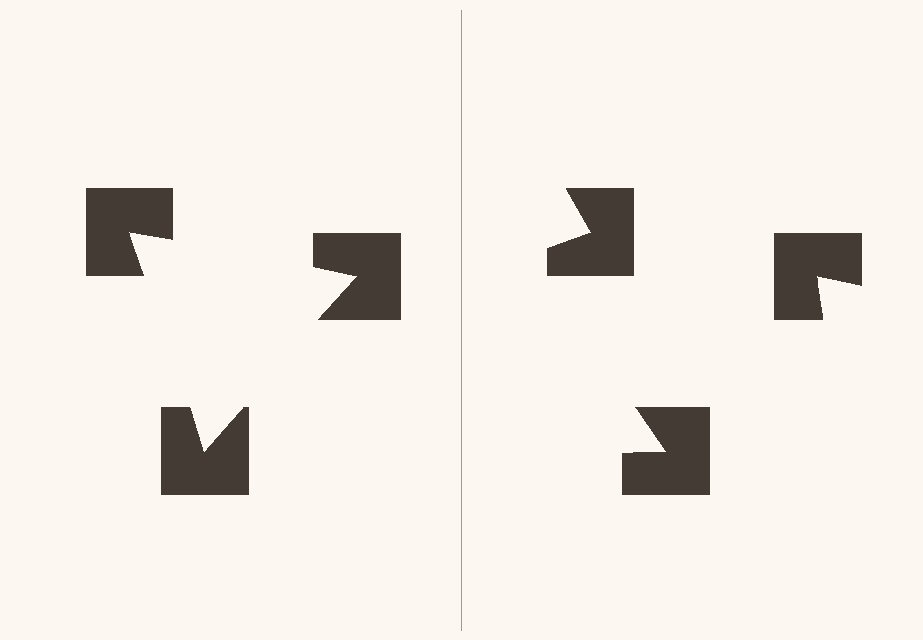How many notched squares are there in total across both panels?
6 — 3 on each side.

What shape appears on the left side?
An illusory triangle.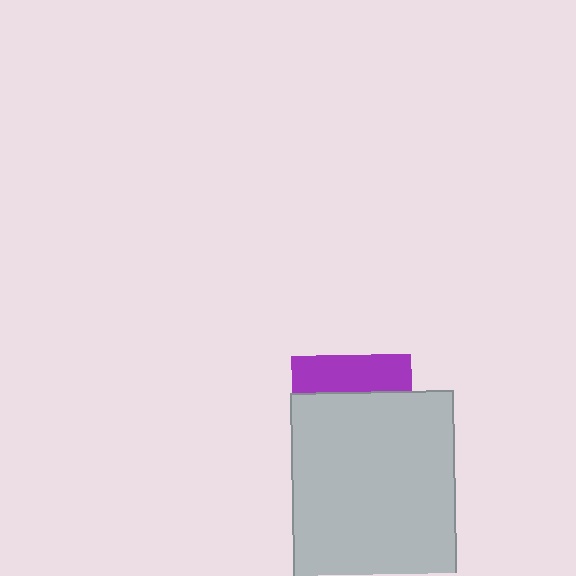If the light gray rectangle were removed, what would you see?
You would see the complete purple square.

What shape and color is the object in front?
The object in front is a light gray rectangle.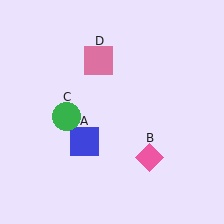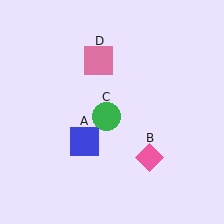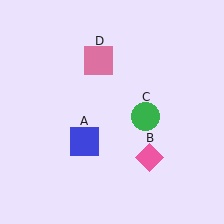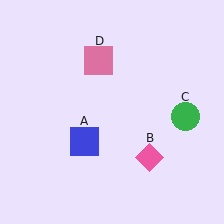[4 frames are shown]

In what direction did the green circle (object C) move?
The green circle (object C) moved right.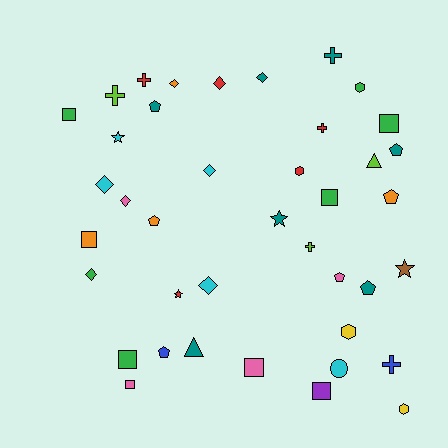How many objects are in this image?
There are 40 objects.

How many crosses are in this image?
There are 6 crosses.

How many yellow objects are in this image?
There are 2 yellow objects.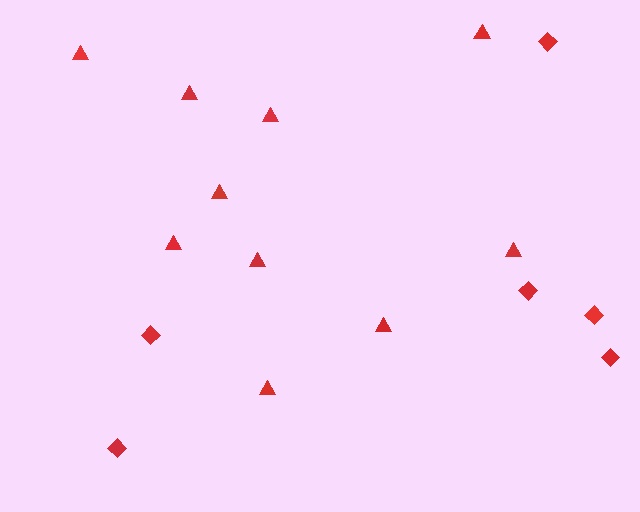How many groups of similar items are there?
There are 2 groups: one group of triangles (10) and one group of diamonds (6).